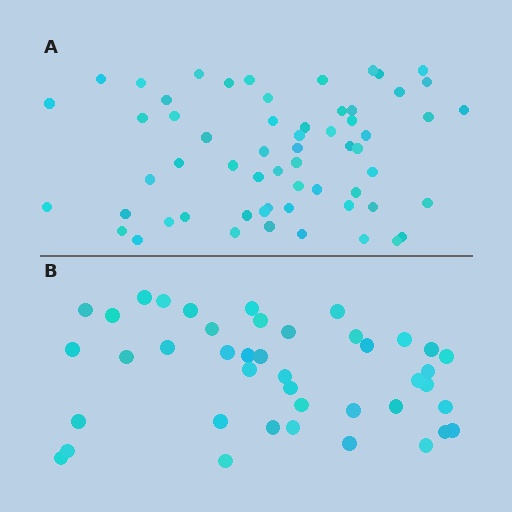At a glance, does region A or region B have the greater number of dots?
Region A (the top region) has more dots.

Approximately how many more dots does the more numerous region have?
Region A has approximately 20 more dots than region B.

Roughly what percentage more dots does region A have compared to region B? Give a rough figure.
About 45% more.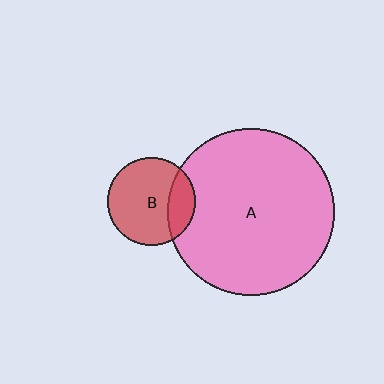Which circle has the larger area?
Circle A (pink).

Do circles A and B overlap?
Yes.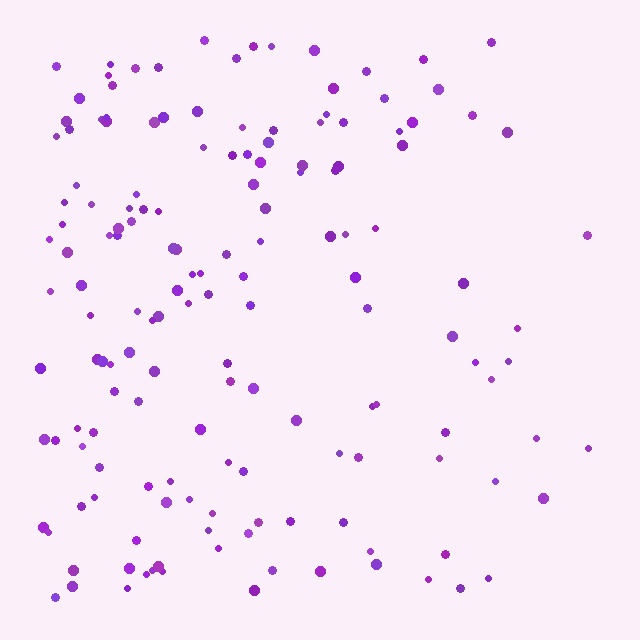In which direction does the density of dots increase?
From right to left, with the left side densest.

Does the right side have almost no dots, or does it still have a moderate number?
Still a moderate number, just noticeably fewer than the left.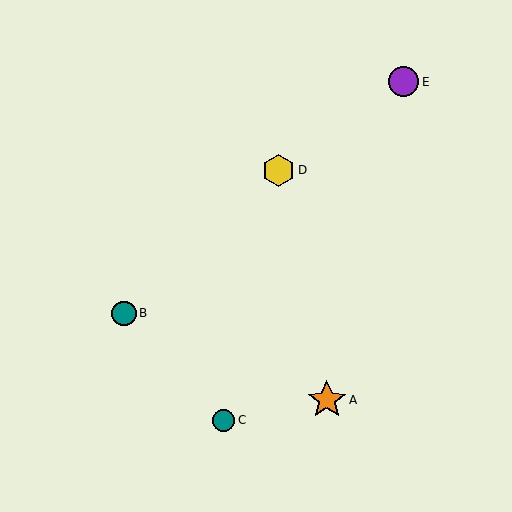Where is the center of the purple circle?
The center of the purple circle is at (404, 82).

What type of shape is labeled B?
Shape B is a teal circle.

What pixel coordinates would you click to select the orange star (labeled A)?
Click at (327, 400) to select the orange star A.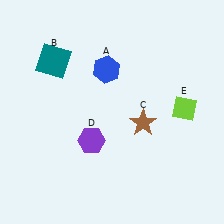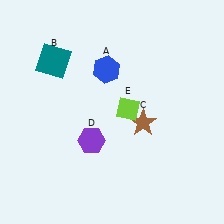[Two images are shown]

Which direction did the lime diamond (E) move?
The lime diamond (E) moved left.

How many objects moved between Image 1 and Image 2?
1 object moved between the two images.